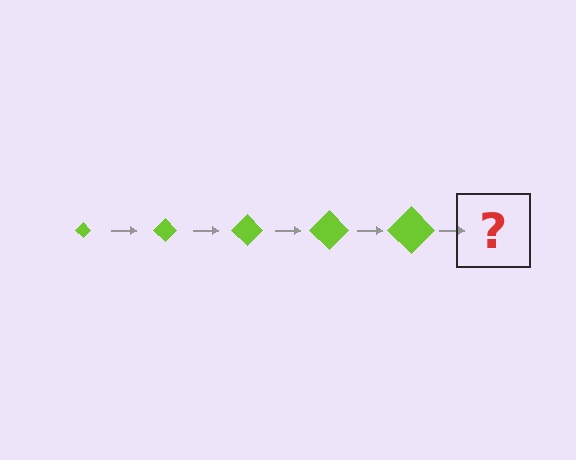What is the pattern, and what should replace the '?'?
The pattern is that the diamond gets progressively larger each step. The '?' should be a lime diamond, larger than the previous one.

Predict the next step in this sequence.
The next step is a lime diamond, larger than the previous one.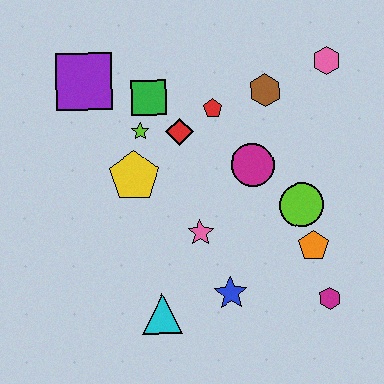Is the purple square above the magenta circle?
Yes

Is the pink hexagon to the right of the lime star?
Yes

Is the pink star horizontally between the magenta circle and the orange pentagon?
No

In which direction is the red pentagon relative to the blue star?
The red pentagon is above the blue star.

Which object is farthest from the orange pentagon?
The purple square is farthest from the orange pentagon.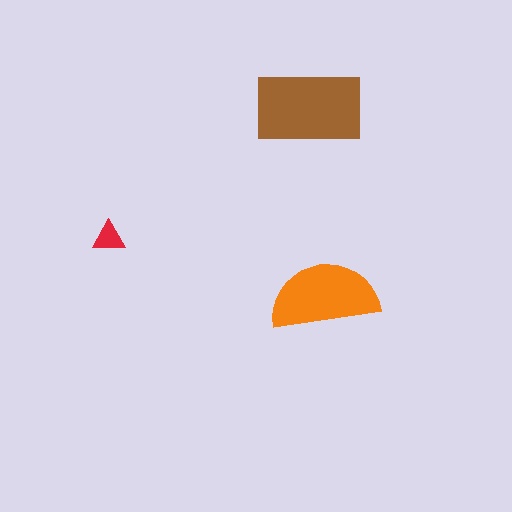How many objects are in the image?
There are 3 objects in the image.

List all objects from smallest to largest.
The red triangle, the orange semicircle, the brown rectangle.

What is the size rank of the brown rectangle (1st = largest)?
1st.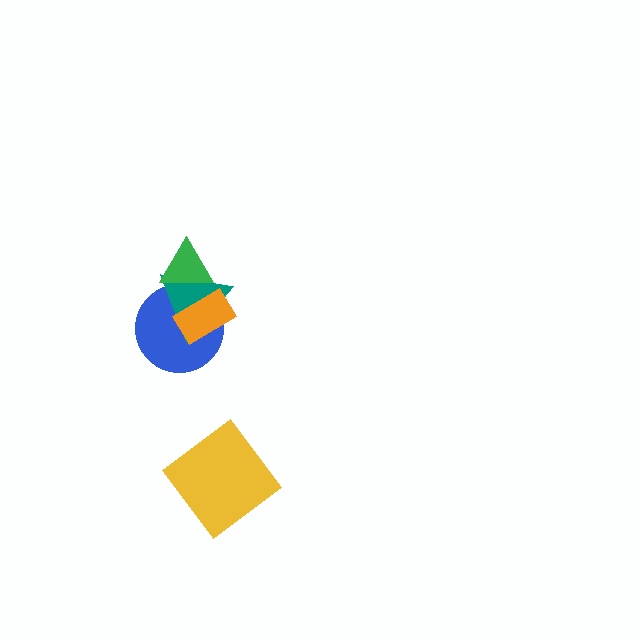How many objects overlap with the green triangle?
2 objects overlap with the green triangle.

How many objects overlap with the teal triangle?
3 objects overlap with the teal triangle.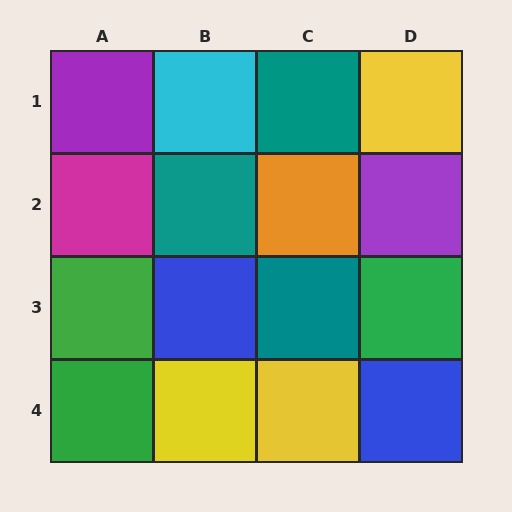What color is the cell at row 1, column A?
Purple.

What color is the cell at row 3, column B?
Blue.